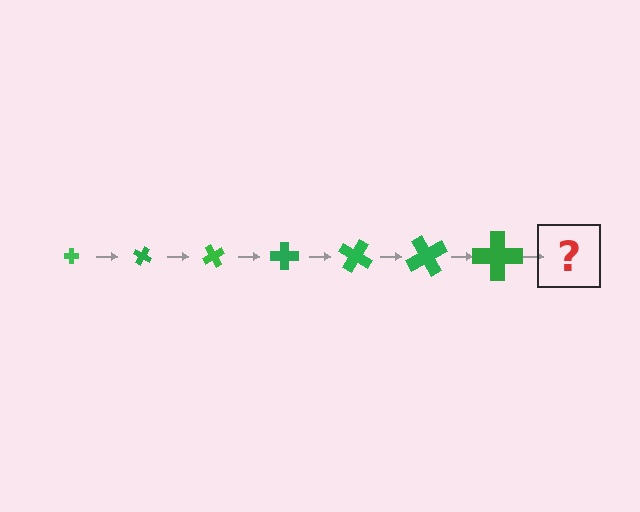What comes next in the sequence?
The next element should be a cross, larger than the previous one and rotated 210 degrees from the start.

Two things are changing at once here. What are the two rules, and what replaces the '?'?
The two rules are that the cross grows larger each step and it rotates 30 degrees each step. The '?' should be a cross, larger than the previous one and rotated 210 degrees from the start.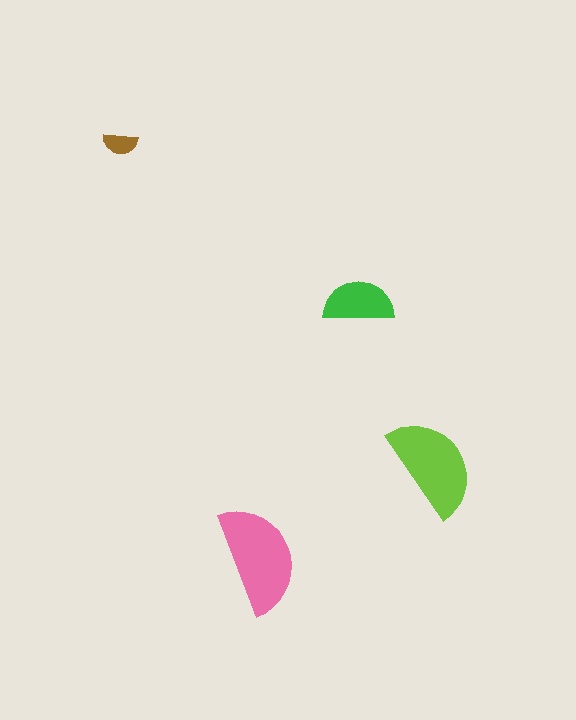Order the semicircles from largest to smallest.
the pink one, the lime one, the green one, the brown one.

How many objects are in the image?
There are 4 objects in the image.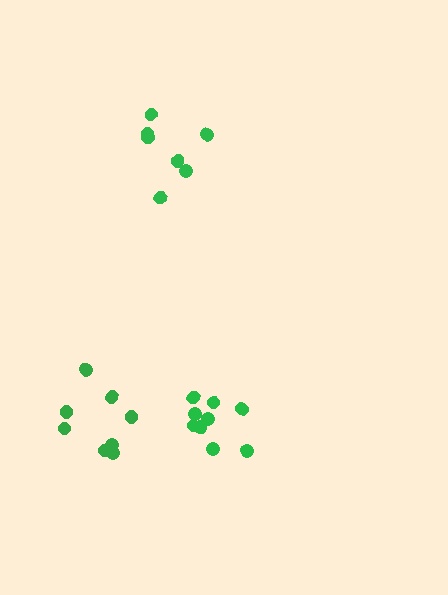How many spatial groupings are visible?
There are 3 spatial groupings.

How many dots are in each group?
Group 1: 9 dots, Group 2: 7 dots, Group 3: 8 dots (24 total).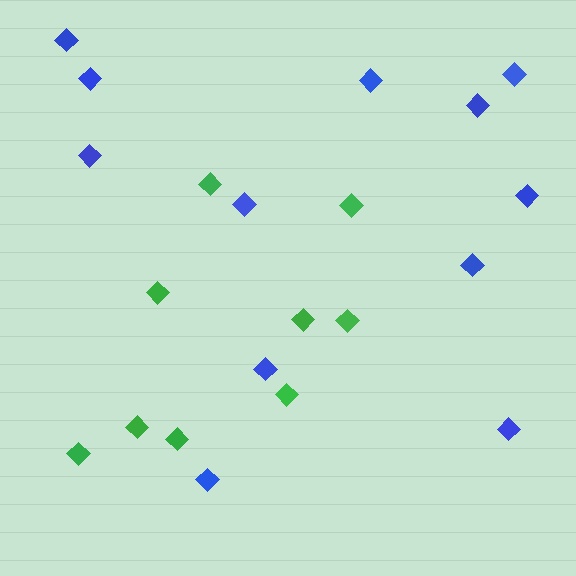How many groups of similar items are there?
There are 2 groups: one group of blue diamonds (12) and one group of green diamonds (9).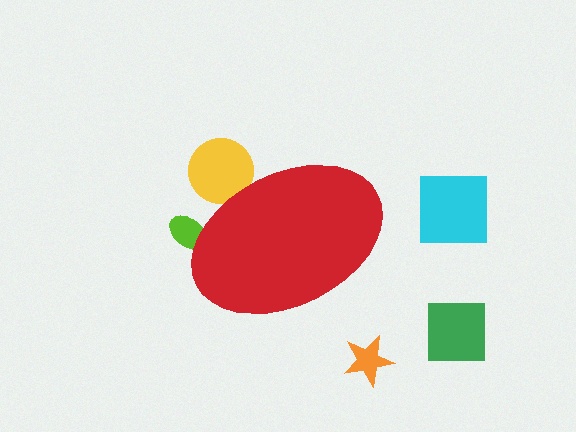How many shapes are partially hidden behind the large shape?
2 shapes are partially hidden.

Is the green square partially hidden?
No, the green square is fully visible.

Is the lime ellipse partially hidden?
Yes, the lime ellipse is partially hidden behind the red ellipse.